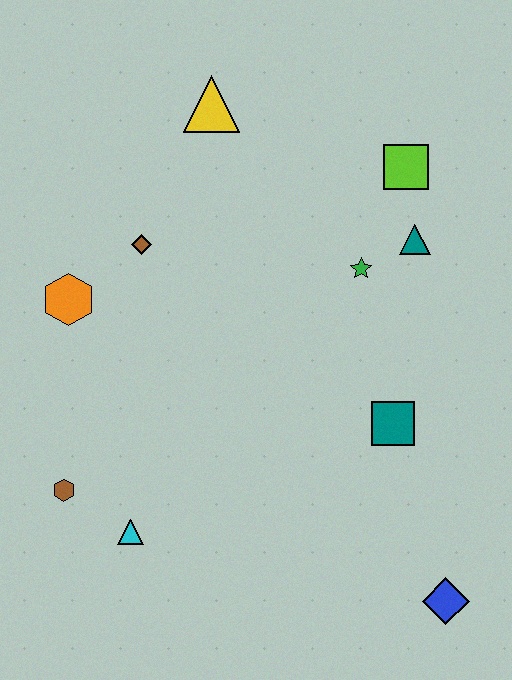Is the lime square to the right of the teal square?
Yes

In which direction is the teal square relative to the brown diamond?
The teal square is to the right of the brown diamond.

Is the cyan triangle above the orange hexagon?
No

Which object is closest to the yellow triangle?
The brown diamond is closest to the yellow triangle.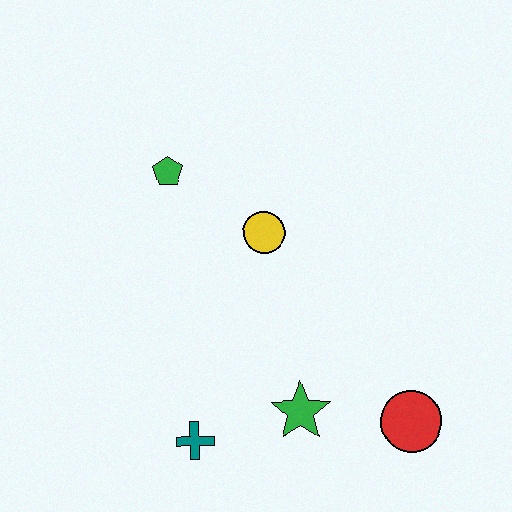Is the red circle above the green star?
No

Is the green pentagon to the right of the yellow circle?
No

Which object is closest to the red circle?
The green star is closest to the red circle.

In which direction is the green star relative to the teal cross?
The green star is to the right of the teal cross.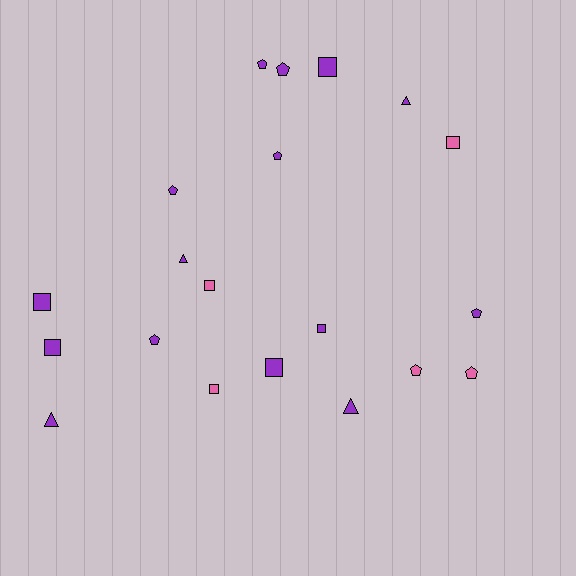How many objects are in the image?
There are 20 objects.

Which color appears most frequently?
Purple, with 15 objects.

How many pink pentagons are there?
There are 2 pink pentagons.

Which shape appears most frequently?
Square, with 8 objects.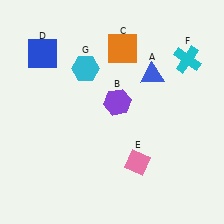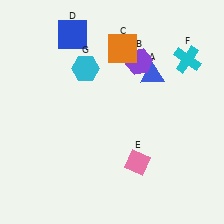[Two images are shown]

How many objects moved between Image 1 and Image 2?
2 objects moved between the two images.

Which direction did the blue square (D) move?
The blue square (D) moved right.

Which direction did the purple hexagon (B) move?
The purple hexagon (B) moved up.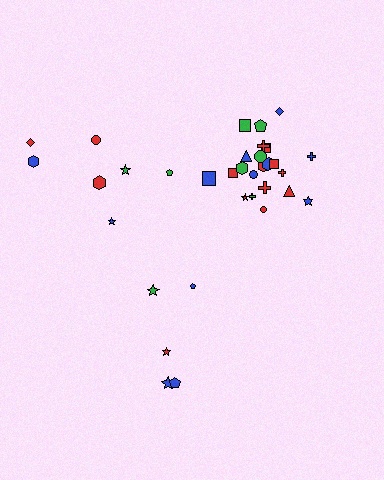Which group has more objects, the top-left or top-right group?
The top-right group.